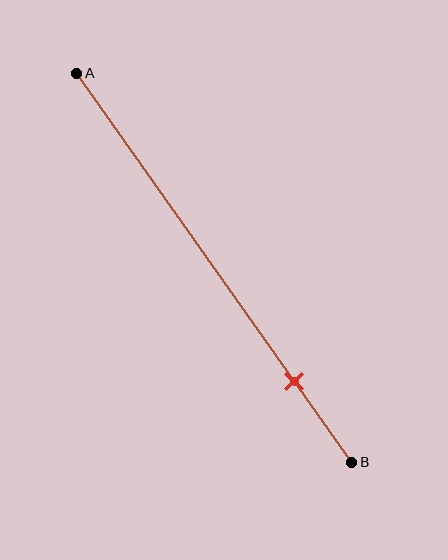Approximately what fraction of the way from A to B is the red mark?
The red mark is approximately 80% of the way from A to B.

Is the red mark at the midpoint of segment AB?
No, the mark is at about 80% from A, not at the 50% midpoint.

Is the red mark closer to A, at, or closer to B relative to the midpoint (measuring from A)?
The red mark is closer to point B than the midpoint of segment AB.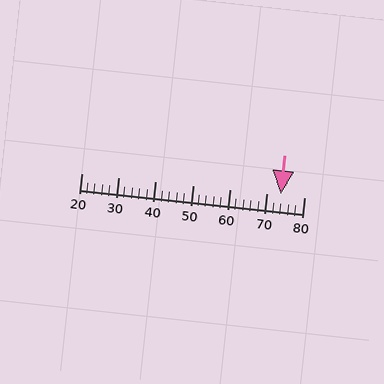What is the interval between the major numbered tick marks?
The major tick marks are spaced 10 units apart.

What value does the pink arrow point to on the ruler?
The pink arrow points to approximately 74.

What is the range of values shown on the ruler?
The ruler shows values from 20 to 80.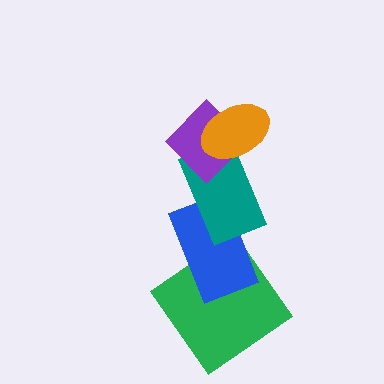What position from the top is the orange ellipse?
The orange ellipse is 1st from the top.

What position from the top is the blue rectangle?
The blue rectangle is 4th from the top.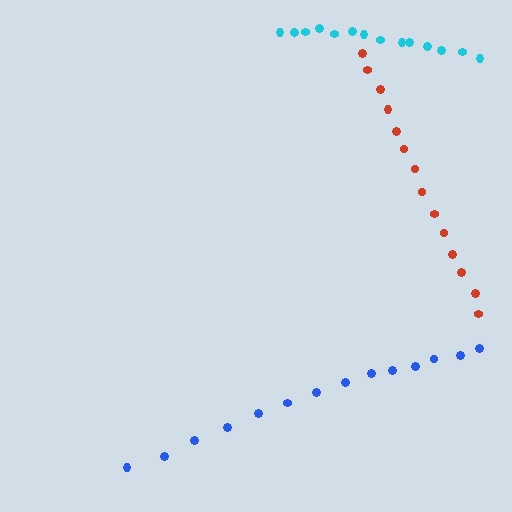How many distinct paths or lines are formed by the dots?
There are 3 distinct paths.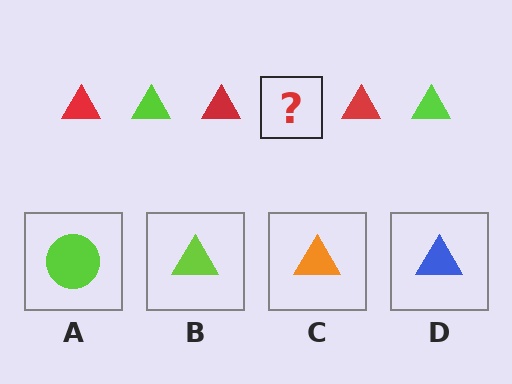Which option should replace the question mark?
Option B.